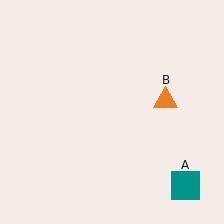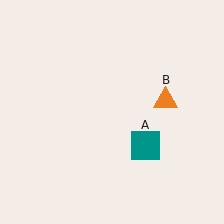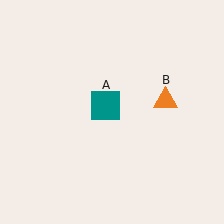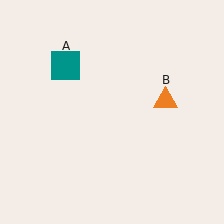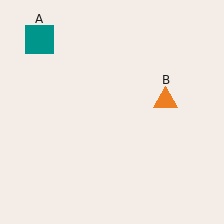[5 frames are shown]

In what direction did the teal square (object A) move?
The teal square (object A) moved up and to the left.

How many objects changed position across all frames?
1 object changed position: teal square (object A).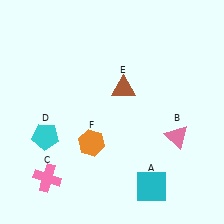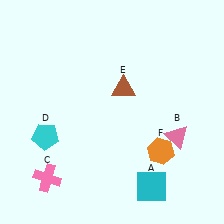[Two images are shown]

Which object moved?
The orange hexagon (F) moved right.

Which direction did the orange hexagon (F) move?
The orange hexagon (F) moved right.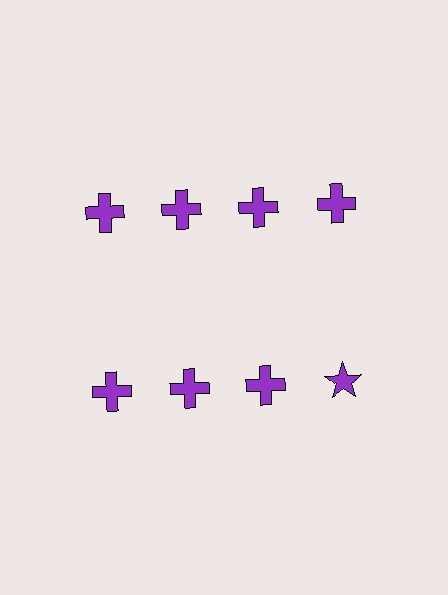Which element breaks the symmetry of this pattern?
The purple star in the second row, second from right column breaks the symmetry. All other shapes are purple crosses.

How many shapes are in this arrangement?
There are 8 shapes arranged in a grid pattern.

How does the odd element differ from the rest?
It has a different shape: star instead of cross.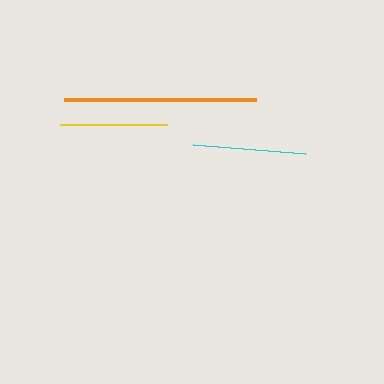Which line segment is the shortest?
The yellow line is the shortest at approximately 108 pixels.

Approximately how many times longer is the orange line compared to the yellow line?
The orange line is approximately 1.8 times the length of the yellow line.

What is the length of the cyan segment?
The cyan segment is approximately 112 pixels long.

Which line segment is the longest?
The orange line is the longest at approximately 192 pixels.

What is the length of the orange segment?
The orange segment is approximately 192 pixels long.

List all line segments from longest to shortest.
From longest to shortest: orange, cyan, yellow.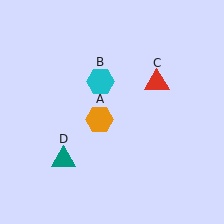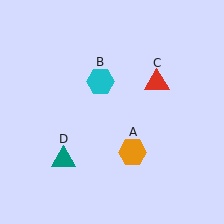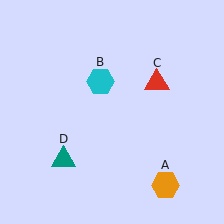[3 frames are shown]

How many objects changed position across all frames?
1 object changed position: orange hexagon (object A).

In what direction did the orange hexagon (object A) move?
The orange hexagon (object A) moved down and to the right.